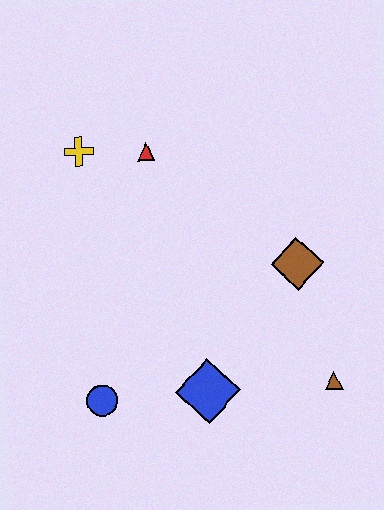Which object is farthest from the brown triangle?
The yellow cross is farthest from the brown triangle.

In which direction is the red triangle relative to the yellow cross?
The red triangle is to the right of the yellow cross.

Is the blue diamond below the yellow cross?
Yes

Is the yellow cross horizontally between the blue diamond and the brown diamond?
No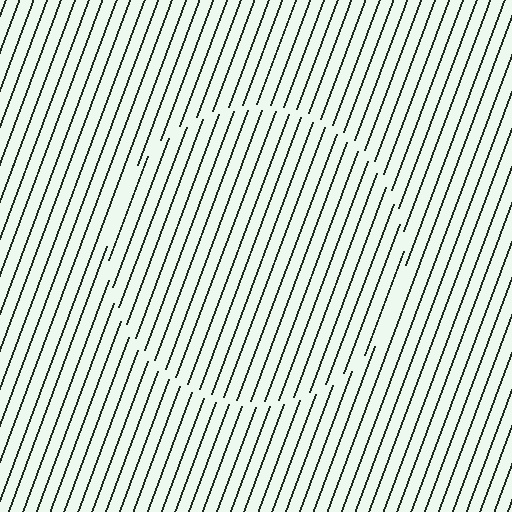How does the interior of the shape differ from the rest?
The interior of the shape contains the same grating, shifted by half a period — the contour is defined by the phase discontinuity where line-ends from the inner and outer gratings abut.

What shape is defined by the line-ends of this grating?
An illusory circle. The interior of the shape contains the same grating, shifted by half a period — the contour is defined by the phase discontinuity where line-ends from the inner and outer gratings abut.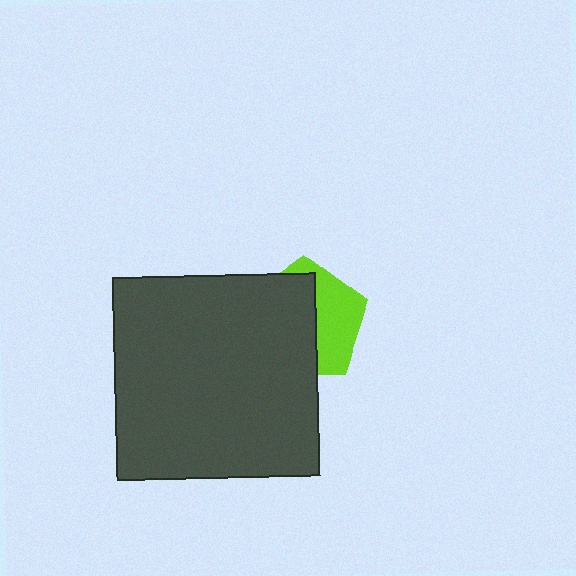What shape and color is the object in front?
The object in front is a dark gray square.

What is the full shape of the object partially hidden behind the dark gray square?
The partially hidden object is a lime pentagon.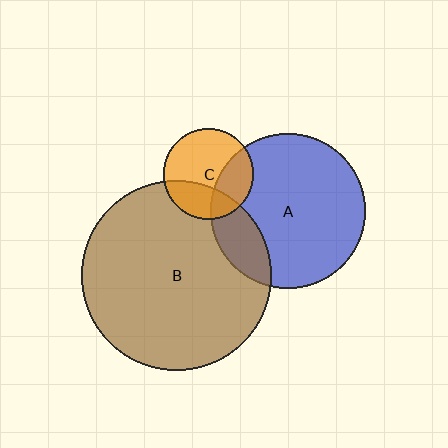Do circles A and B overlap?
Yes.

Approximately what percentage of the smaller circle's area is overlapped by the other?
Approximately 20%.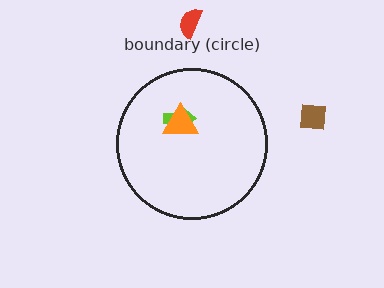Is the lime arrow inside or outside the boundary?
Inside.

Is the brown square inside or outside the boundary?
Outside.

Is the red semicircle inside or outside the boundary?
Outside.